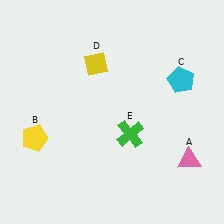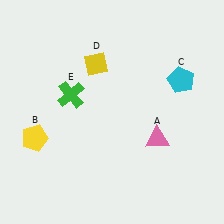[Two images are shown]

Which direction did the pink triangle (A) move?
The pink triangle (A) moved left.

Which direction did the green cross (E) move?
The green cross (E) moved left.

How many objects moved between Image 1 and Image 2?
2 objects moved between the two images.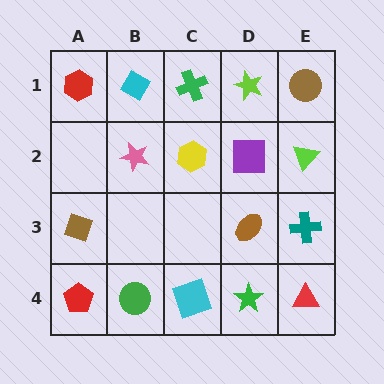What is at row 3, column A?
A brown diamond.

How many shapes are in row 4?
5 shapes.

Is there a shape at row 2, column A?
No, that cell is empty.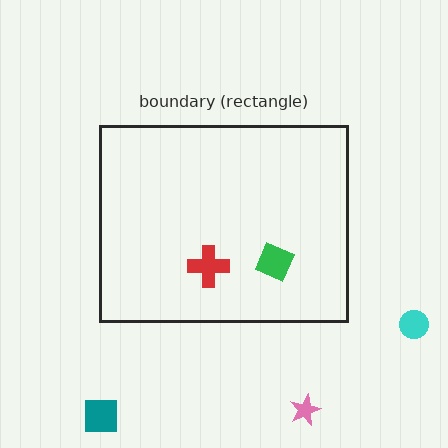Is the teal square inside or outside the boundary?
Outside.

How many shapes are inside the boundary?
2 inside, 3 outside.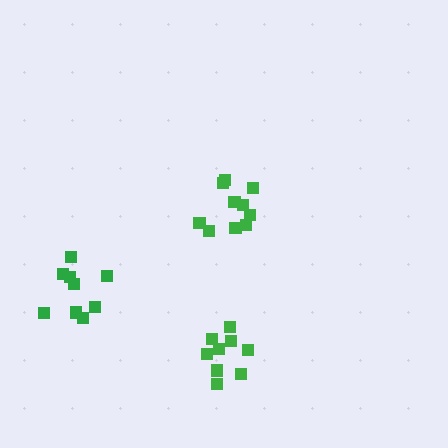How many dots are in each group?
Group 1: 10 dots, Group 2: 9 dots, Group 3: 9 dots (28 total).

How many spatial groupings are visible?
There are 3 spatial groupings.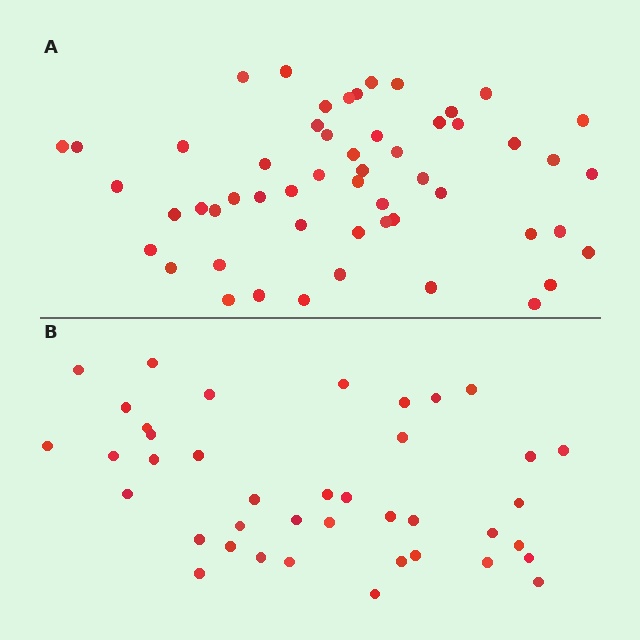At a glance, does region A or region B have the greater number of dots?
Region A (the top region) has more dots.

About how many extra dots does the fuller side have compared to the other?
Region A has approximately 15 more dots than region B.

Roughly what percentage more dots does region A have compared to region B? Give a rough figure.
About 35% more.